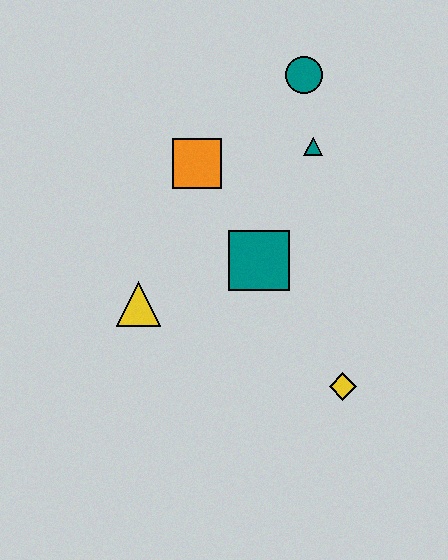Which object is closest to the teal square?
The orange square is closest to the teal square.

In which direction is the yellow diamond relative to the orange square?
The yellow diamond is below the orange square.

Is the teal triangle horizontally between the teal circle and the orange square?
No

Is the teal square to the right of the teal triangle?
No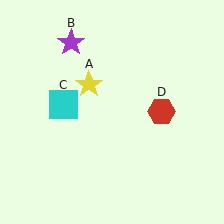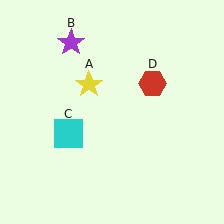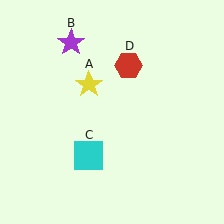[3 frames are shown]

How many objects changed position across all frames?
2 objects changed position: cyan square (object C), red hexagon (object D).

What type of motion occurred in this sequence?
The cyan square (object C), red hexagon (object D) rotated counterclockwise around the center of the scene.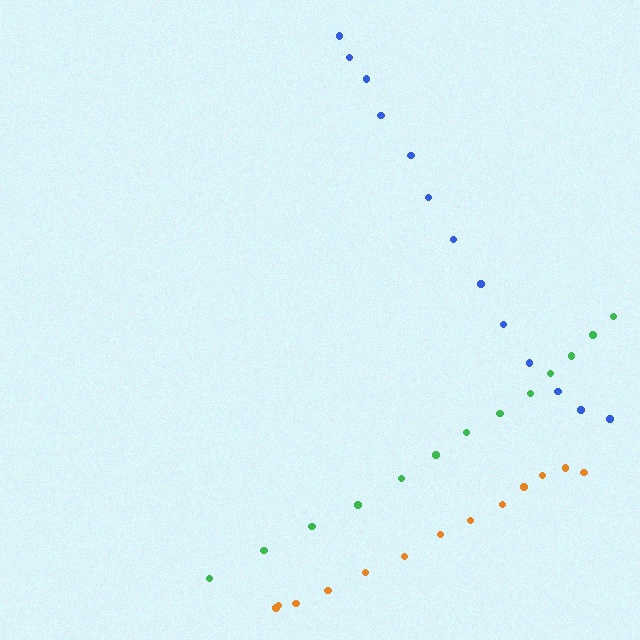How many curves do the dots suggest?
There are 3 distinct paths.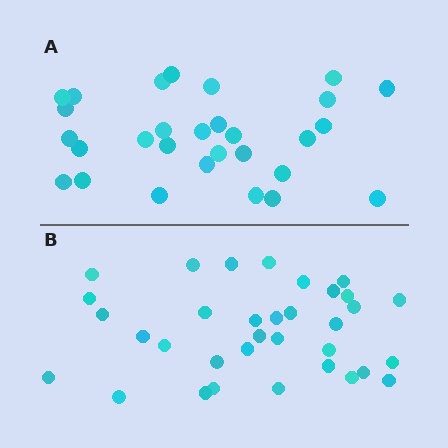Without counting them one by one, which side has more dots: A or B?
Region B (the bottom region) has more dots.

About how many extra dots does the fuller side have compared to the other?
Region B has about 5 more dots than region A.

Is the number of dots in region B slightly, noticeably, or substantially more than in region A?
Region B has only slightly more — the two regions are fairly close. The ratio is roughly 1.2 to 1.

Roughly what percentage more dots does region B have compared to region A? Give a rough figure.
About 15% more.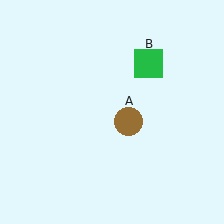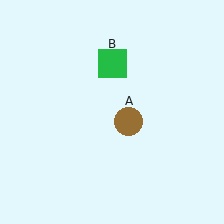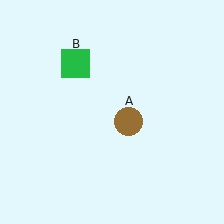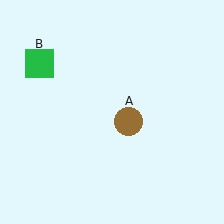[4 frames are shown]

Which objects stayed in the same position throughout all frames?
Brown circle (object A) remained stationary.